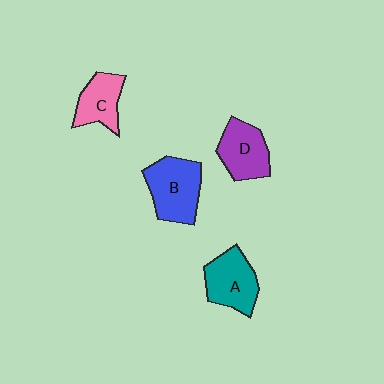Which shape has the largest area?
Shape B (blue).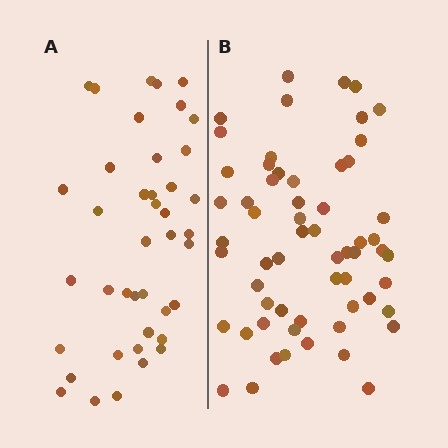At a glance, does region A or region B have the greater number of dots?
Region B (the right region) has more dots.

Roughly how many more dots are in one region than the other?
Region B has approximately 20 more dots than region A.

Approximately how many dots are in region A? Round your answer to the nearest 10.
About 40 dots. (The exact count is 41, which rounds to 40.)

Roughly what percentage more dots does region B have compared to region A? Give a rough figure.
About 45% more.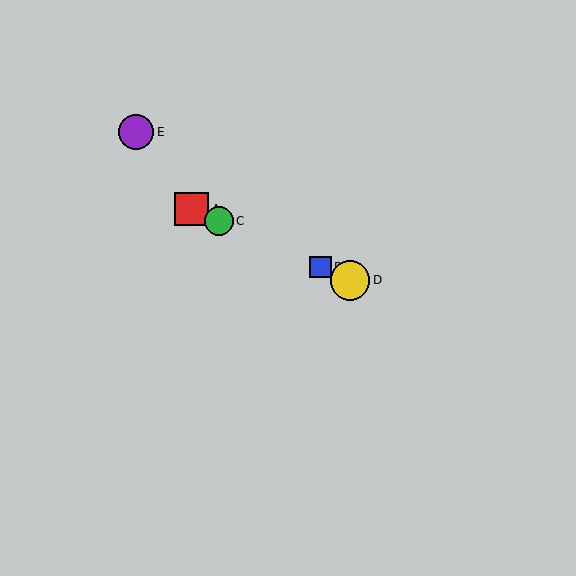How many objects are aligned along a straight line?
4 objects (A, B, C, D) are aligned along a straight line.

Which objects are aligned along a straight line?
Objects A, B, C, D are aligned along a straight line.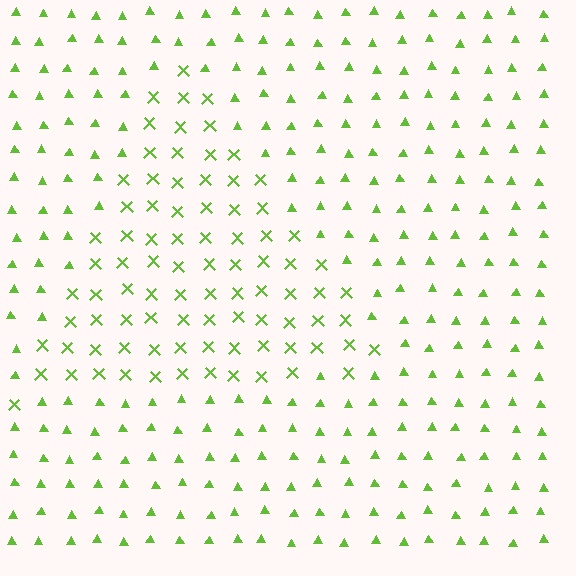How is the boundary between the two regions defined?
The boundary is defined by a change in element shape: X marks inside vs. triangles outside. All elements share the same color and spacing.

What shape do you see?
I see a triangle.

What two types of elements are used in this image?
The image uses X marks inside the triangle region and triangles outside it.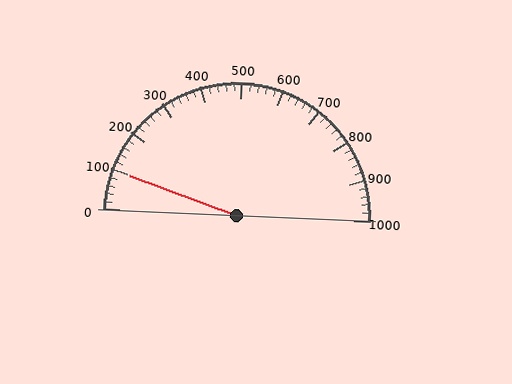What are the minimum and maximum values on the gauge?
The gauge ranges from 0 to 1000.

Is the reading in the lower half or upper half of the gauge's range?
The reading is in the lower half of the range (0 to 1000).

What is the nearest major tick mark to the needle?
The nearest major tick mark is 100.